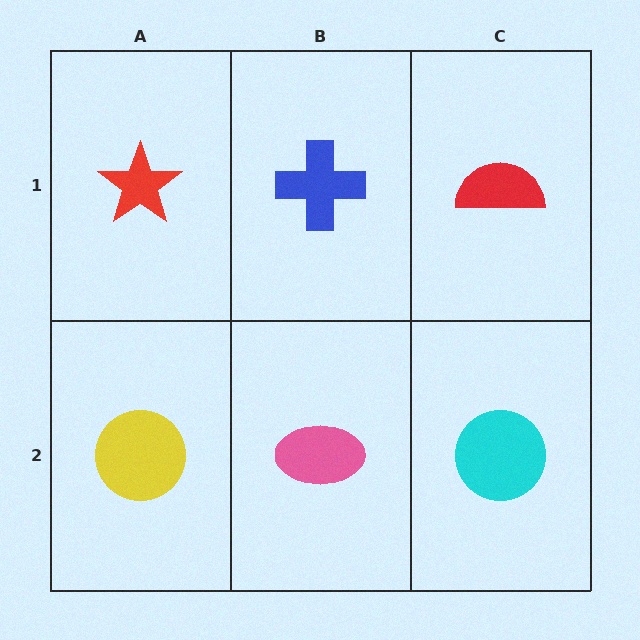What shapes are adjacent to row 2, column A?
A red star (row 1, column A), a pink ellipse (row 2, column B).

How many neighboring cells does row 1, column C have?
2.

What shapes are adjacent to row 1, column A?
A yellow circle (row 2, column A), a blue cross (row 1, column B).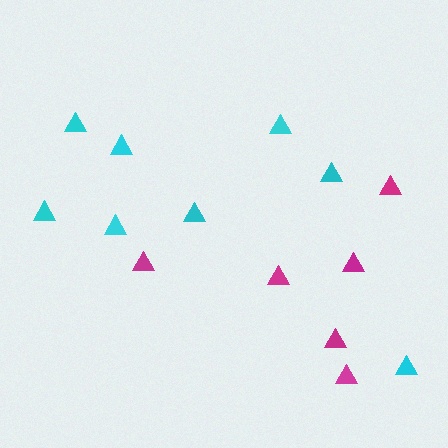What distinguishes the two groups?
There are 2 groups: one group of cyan triangles (8) and one group of magenta triangles (6).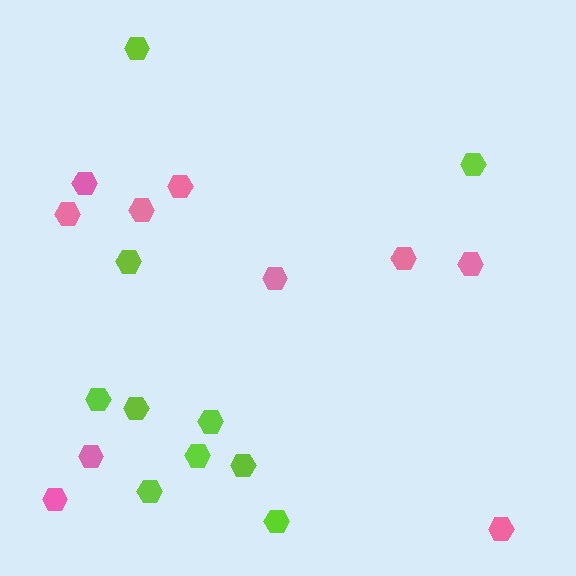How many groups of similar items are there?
There are 2 groups: one group of lime hexagons (10) and one group of pink hexagons (10).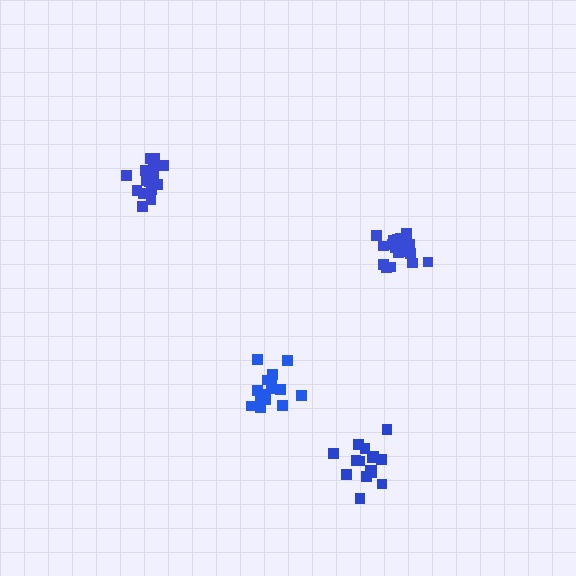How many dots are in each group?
Group 1: 16 dots, Group 2: 19 dots, Group 3: 18 dots, Group 4: 15 dots (68 total).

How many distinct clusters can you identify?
There are 4 distinct clusters.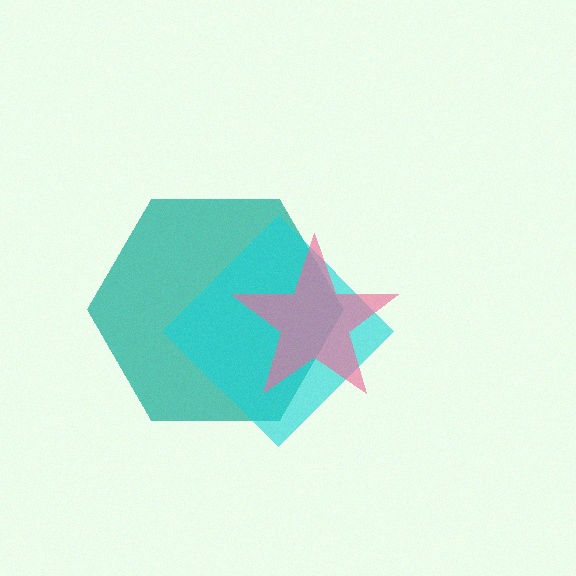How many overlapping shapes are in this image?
There are 3 overlapping shapes in the image.